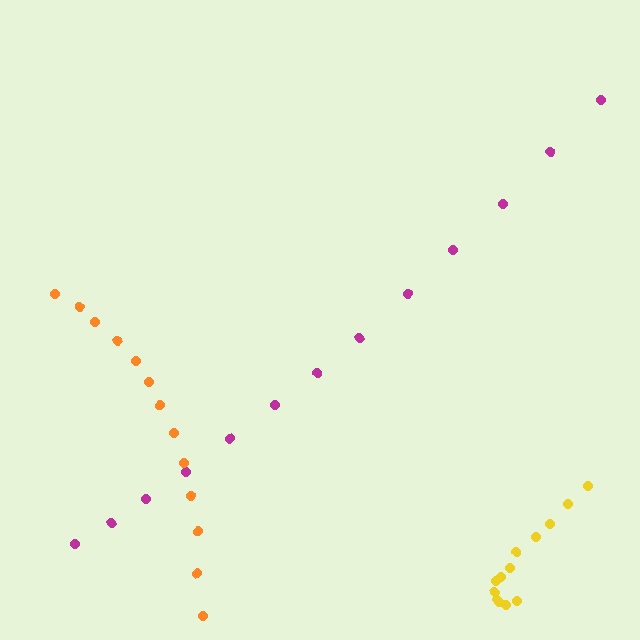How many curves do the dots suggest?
There are 3 distinct paths.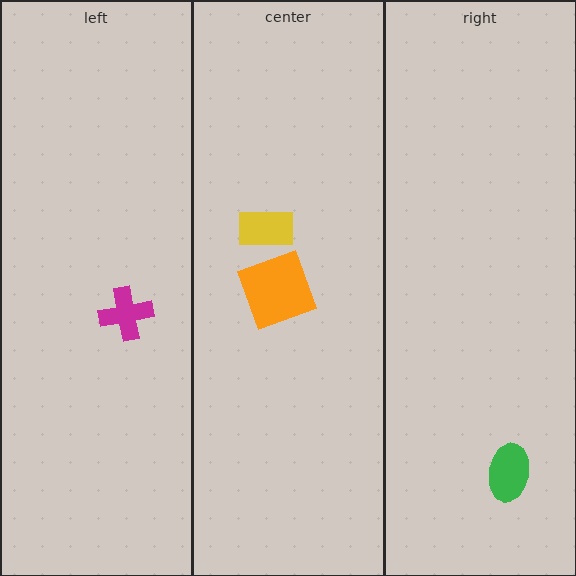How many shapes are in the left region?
1.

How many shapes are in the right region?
1.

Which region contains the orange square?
The center region.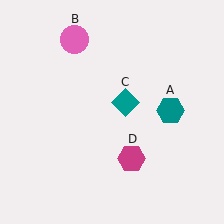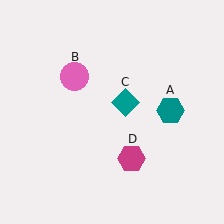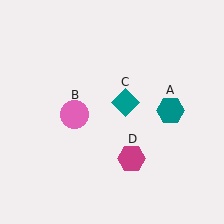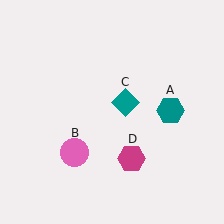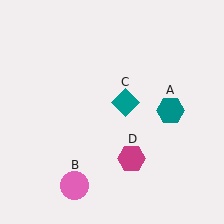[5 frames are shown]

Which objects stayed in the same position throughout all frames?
Teal hexagon (object A) and teal diamond (object C) and magenta hexagon (object D) remained stationary.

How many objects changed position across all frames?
1 object changed position: pink circle (object B).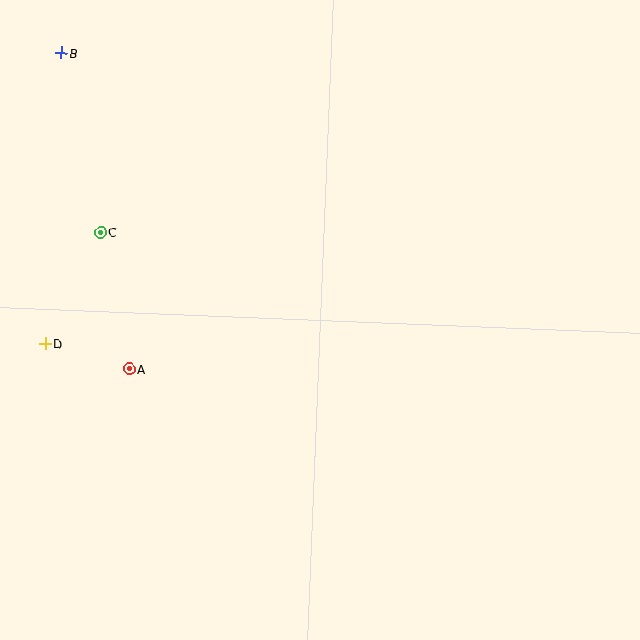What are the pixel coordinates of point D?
Point D is at (45, 344).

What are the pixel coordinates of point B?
Point B is at (61, 53).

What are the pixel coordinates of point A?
Point A is at (129, 369).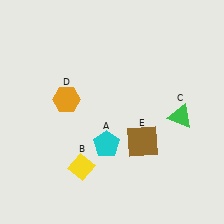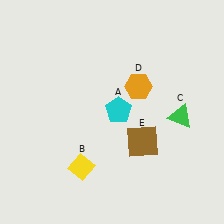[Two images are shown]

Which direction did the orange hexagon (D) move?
The orange hexagon (D) moved right.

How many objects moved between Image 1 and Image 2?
2 objects moved between the two images.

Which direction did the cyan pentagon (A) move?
The cyan pentagon (A) moved up.